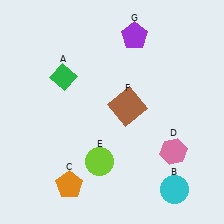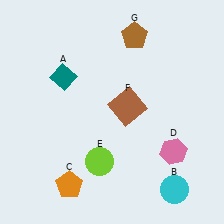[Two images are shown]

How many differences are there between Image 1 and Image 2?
There are 2 differences between the two images.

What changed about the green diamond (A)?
In Image 1, A is green. In Image 2, it changed to teal.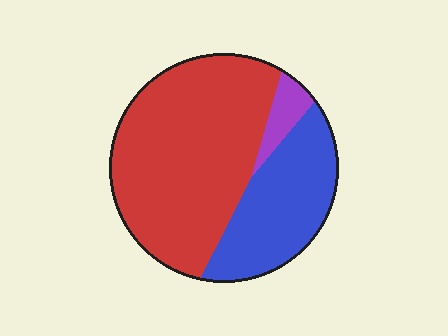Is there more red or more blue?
Red.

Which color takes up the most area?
Red, at roughly 65%.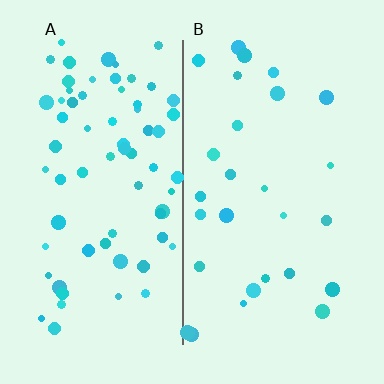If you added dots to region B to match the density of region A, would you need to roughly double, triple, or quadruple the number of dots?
Approximately double.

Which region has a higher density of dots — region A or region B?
A (the left).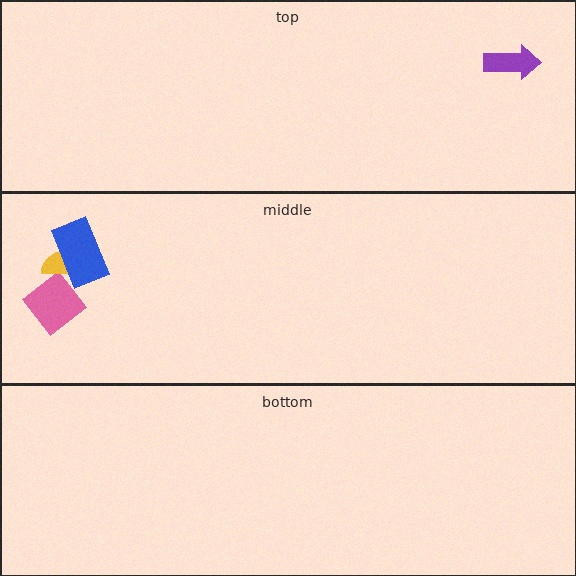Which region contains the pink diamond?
The middle region.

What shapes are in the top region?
The purple arrow.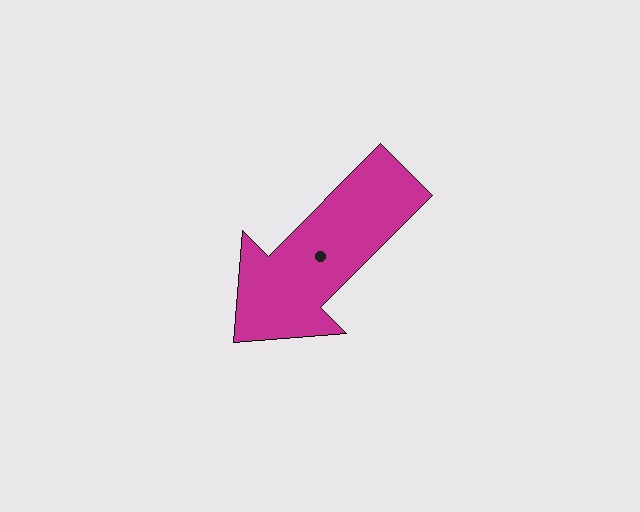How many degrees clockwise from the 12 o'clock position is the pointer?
Approximately 225 degrees.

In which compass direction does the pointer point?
Southwest.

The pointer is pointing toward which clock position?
Roughly 7 o'clock.